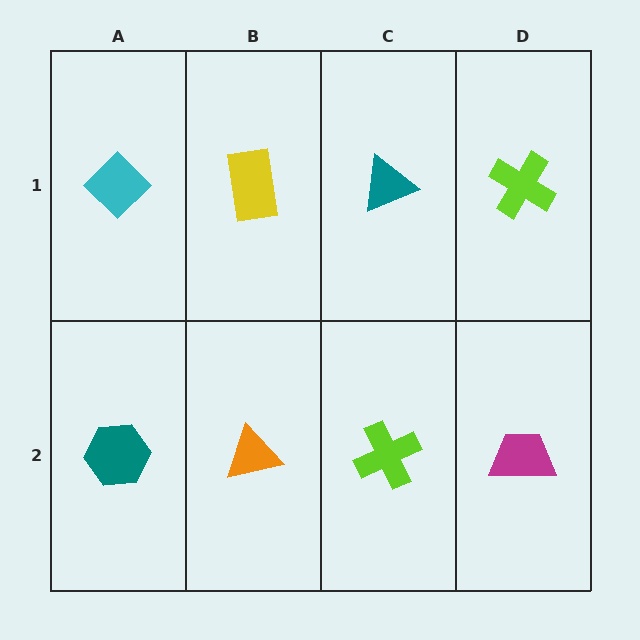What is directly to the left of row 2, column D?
A lime cross.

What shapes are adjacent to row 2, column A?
A cyan diamond (row 1, column A), an orange triangle (row 2, column B).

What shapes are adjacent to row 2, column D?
A lime cross (row 1, column D), a lime cross (row 2, column C).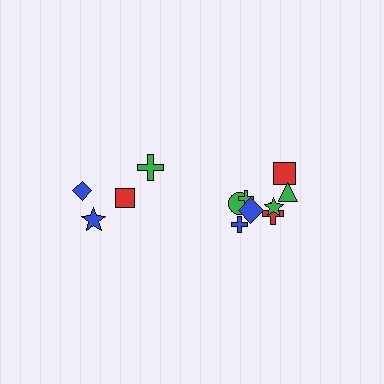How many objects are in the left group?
There are 4 objects.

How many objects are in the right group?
There are 8 objects.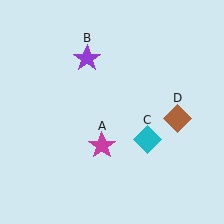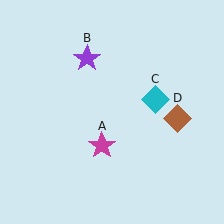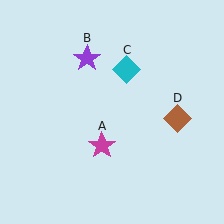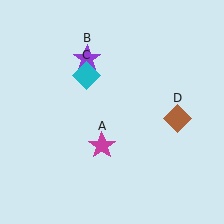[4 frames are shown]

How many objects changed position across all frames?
1 object changed position: cyan diamond (object C).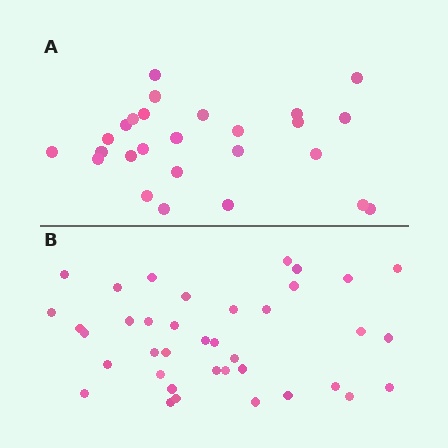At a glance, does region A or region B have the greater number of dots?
Region B (the bottom region) has more dots.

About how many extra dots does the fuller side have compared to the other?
Region B has roughly 12 or so more dots than region A.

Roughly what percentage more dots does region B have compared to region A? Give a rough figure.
About 45% more.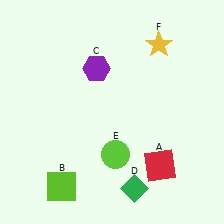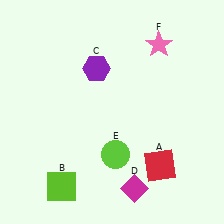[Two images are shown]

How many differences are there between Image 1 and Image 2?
There are 2 differences between the two images.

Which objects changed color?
D changed from green to magenta. F changed from yellow to pink.